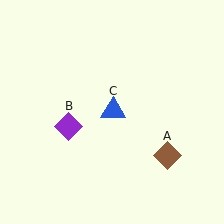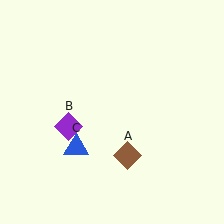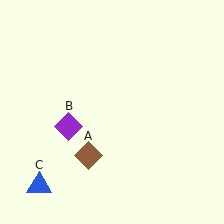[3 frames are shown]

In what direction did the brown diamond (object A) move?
The brown diamond (object A) moved left.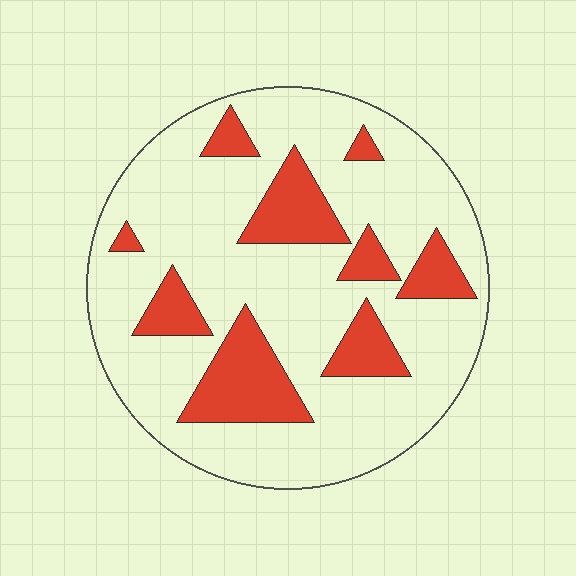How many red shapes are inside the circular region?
9.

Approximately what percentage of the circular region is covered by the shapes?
Approximately 25%.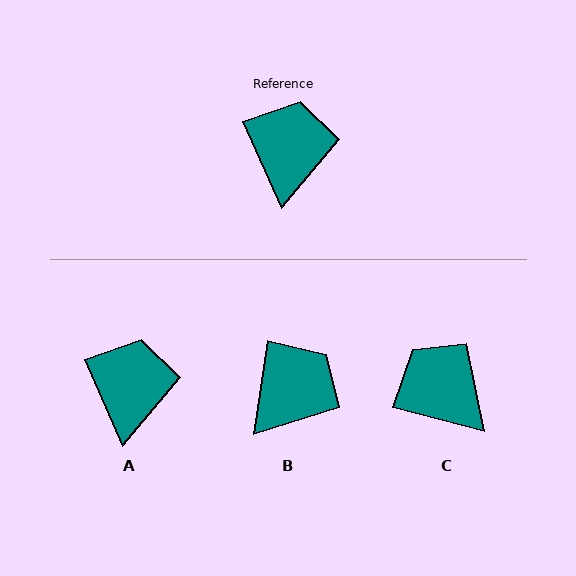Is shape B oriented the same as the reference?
No, it is off by about 33 degrees.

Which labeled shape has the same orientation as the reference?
A.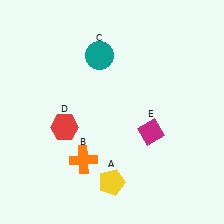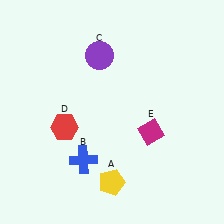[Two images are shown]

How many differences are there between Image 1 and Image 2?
There are 2 differences between the two images.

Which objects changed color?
B changed from orange to blue. C changed from teal to purple.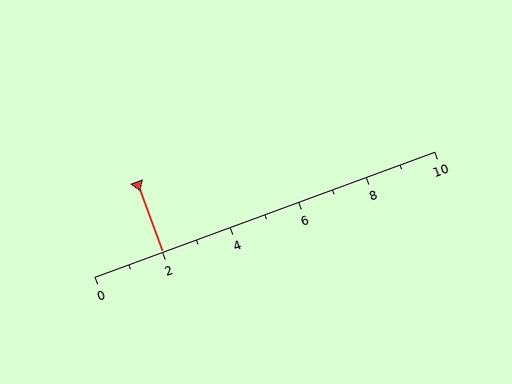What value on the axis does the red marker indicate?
The marker indicates approximately 2.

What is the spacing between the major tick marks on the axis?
The major ticks are spaced 2 apart.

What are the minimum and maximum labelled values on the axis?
The axis runs from 0 to 10.